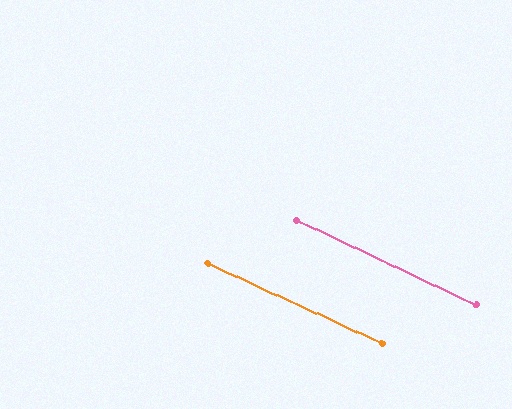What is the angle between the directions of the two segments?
Approximately 0 degrees.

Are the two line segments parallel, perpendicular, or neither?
Parallel — their directions differ by only 0.4°.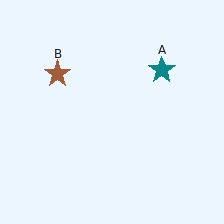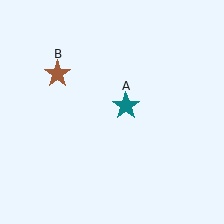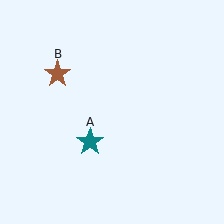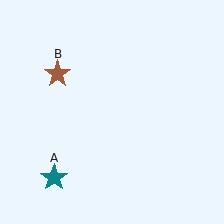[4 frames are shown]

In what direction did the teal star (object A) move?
The teal star (object A) moved down and to the left.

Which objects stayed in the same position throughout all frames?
Brown star (object B) remained stationary.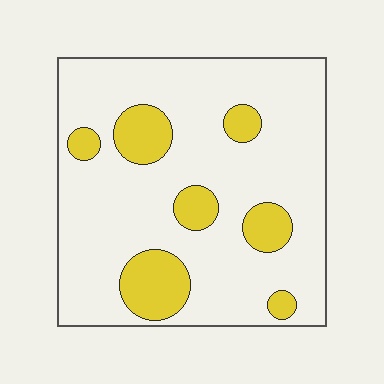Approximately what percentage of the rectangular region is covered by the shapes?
Approximately 20%.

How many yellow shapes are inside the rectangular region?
7.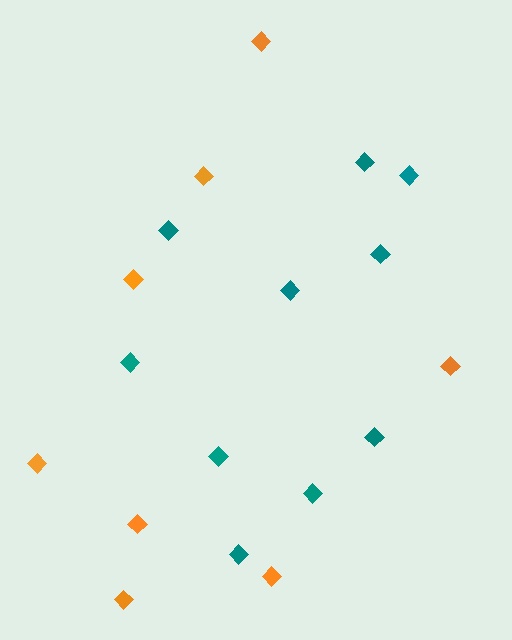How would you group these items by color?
There are 2 groups: one group of orange diamonds (8) and one group of teal diamonds (10).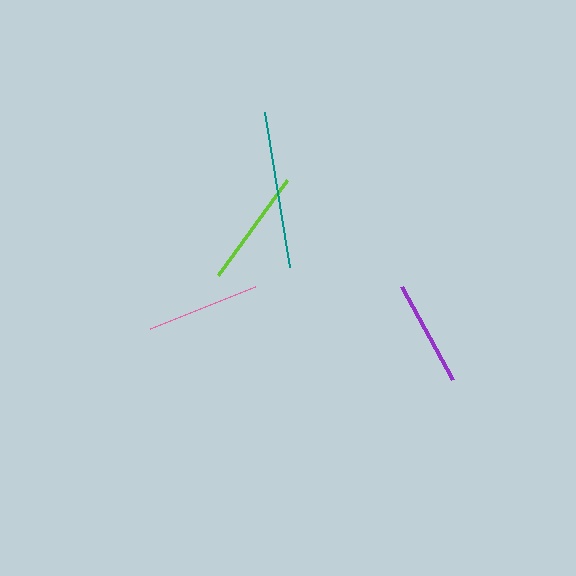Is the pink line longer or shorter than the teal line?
The teal line is longer than the pink line.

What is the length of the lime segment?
The lime segment is approximately 116 pixels long.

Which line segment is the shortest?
The purple line is the shortest at approximately 107 pixels.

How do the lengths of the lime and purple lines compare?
The lime and purple lines are approximately the same length.